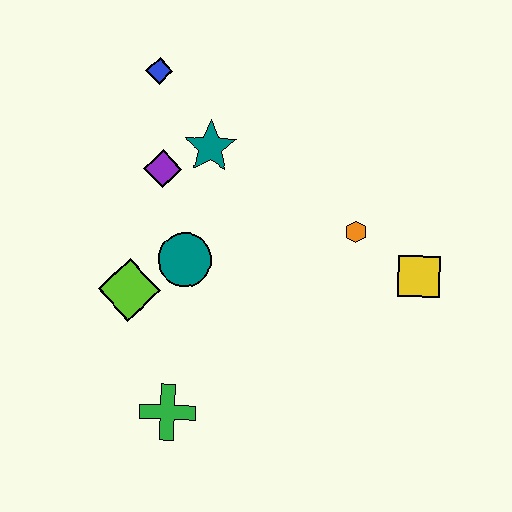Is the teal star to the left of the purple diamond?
No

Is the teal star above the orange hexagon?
Yes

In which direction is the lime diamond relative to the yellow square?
The lime diamond is to the left of the yellow square.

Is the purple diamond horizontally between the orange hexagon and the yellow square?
No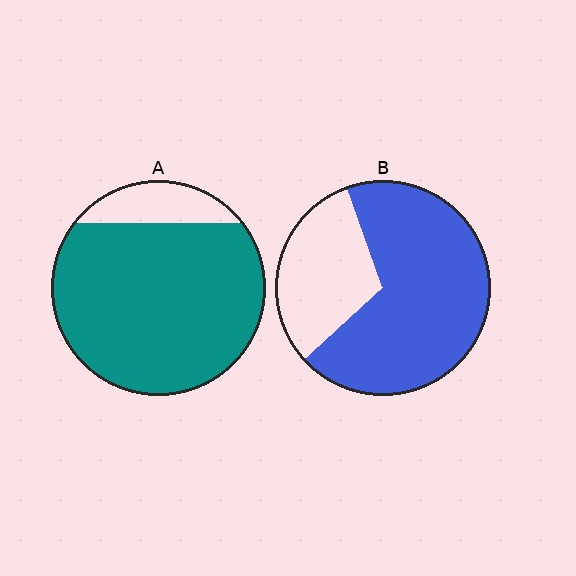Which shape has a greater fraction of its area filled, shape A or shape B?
Shape A.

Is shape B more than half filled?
Yes.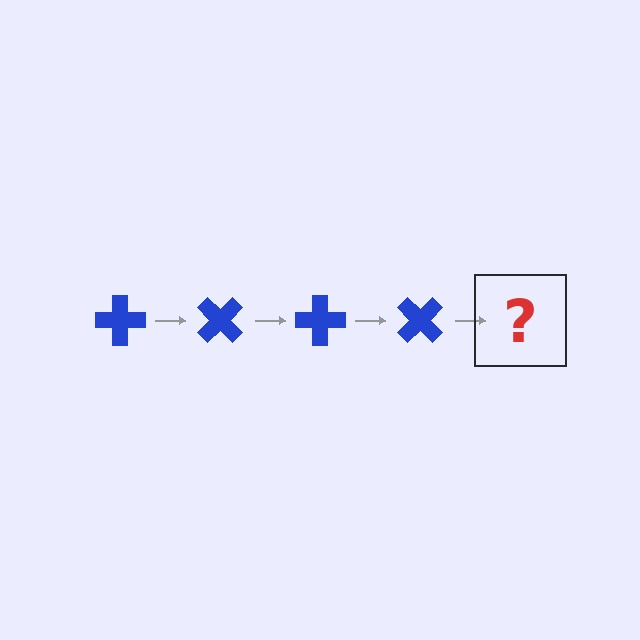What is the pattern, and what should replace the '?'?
The pattern is that the cross rotates 45 degrees each step. The '?' should be a blue cross rotated 180 degrees.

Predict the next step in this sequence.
The next step is a blue cross rotated 180 degrees.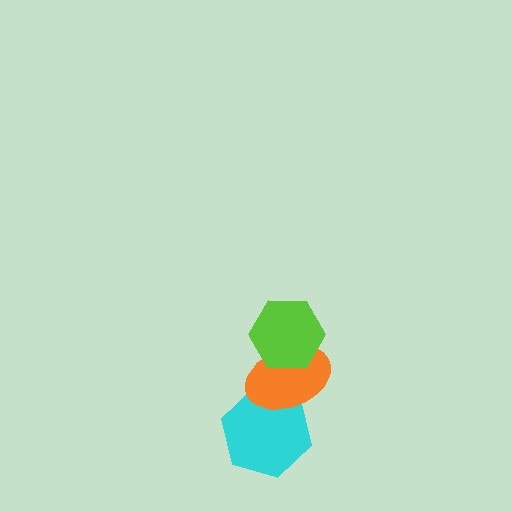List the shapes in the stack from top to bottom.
From top to bottom: the lime hexagon, the orange ellipse, the cyan hexagon.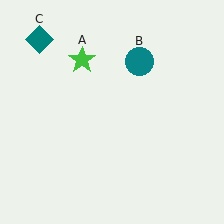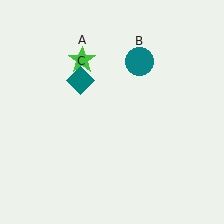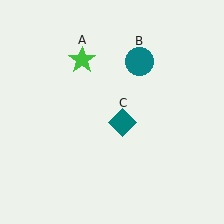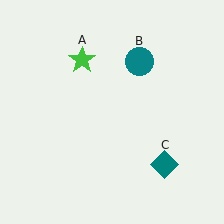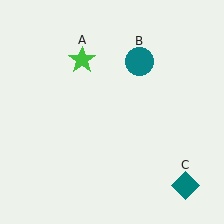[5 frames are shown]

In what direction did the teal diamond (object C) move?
The teal diamond (object C) moved down and to the right.